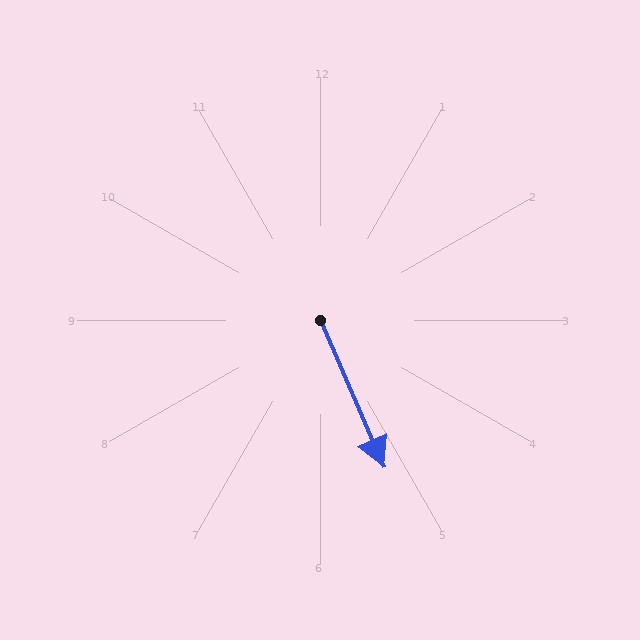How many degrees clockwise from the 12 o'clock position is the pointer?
Approximately 157 degrees.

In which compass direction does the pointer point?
Southeast.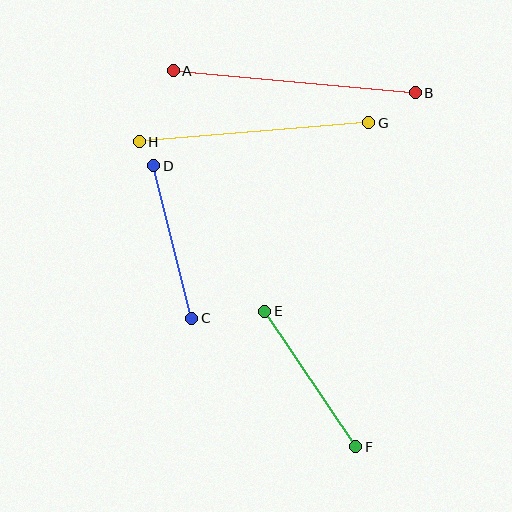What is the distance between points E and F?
The distance is approximately 163 pixels.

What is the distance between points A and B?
The distance is approximately 243 pixels.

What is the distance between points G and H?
The distance is approximately 230 pixels.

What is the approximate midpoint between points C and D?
The midpoint is at approximately (173, 242) pixels.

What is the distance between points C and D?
The distance is approximately 157 pixels.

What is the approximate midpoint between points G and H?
The midpoint is at approximately (254, 132) pixels.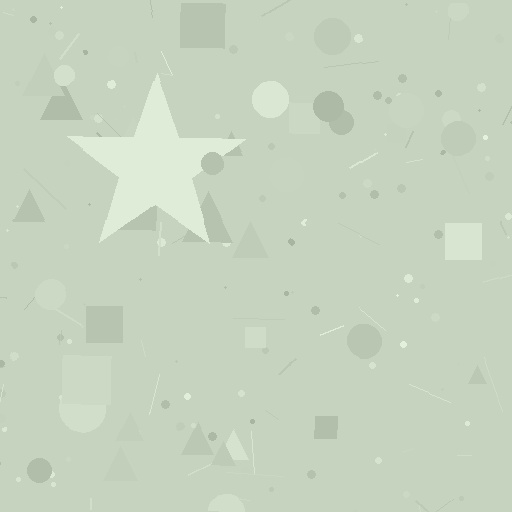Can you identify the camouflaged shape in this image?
The camouflaged shape is a star.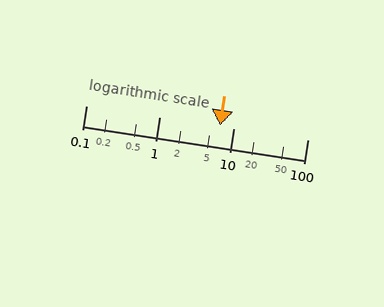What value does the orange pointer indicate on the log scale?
The pointer indicates approximately 6.6.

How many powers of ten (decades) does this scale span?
The scale spans 3 decades, from 0.1 to 100.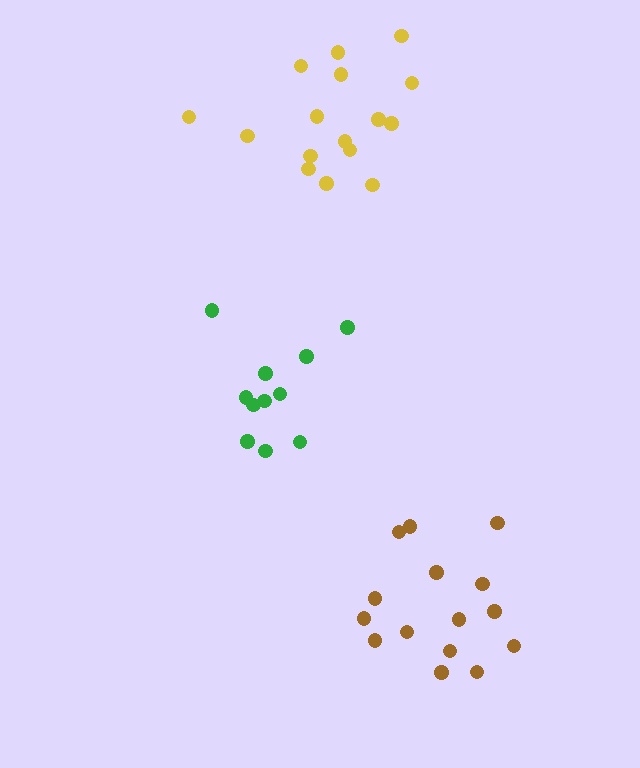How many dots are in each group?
Group 1: 16 dots, Group 2: 11 dots, Group 3: 15 dots (42 total).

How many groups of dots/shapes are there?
There are 3 groups.